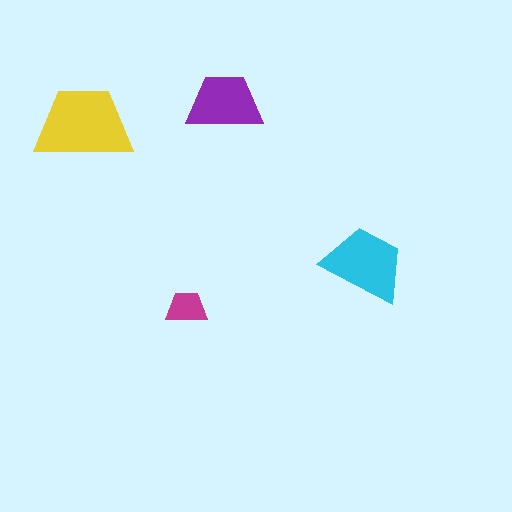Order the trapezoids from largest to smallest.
the yellow one, the cyan one, the purple one, the magenta one.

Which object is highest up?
The purple trapezoid is topmost.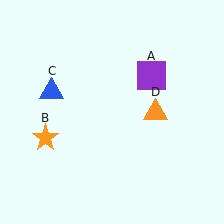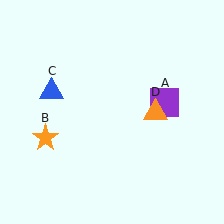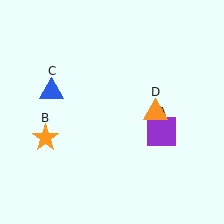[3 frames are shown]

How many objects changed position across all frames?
1 object changed position: purple square (object A).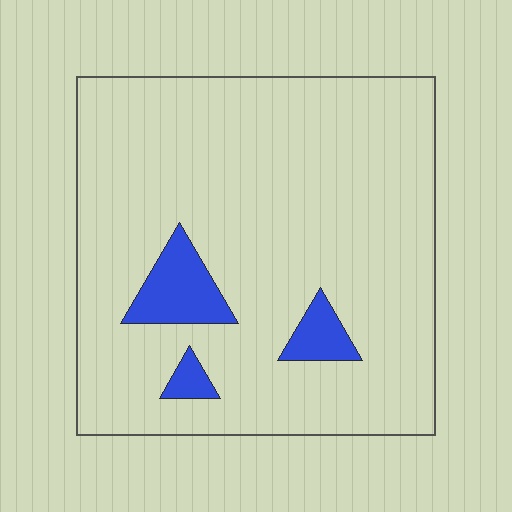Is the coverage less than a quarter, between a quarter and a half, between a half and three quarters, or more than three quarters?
Less than a quarter.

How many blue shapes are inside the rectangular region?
3.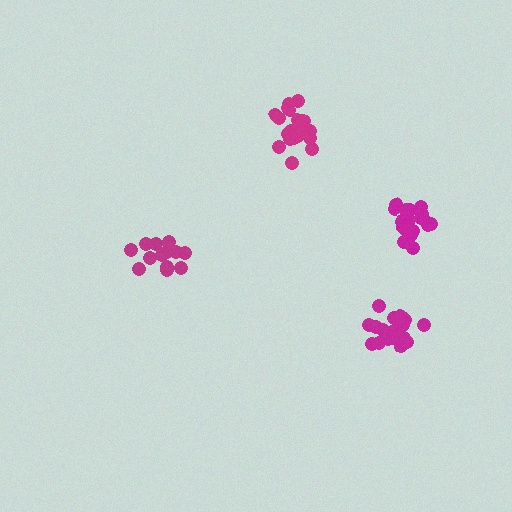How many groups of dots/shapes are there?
There are 4 groups.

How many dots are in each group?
Group 1: 14 dots, Group 2: 20 dots, Group 3: 20 dots, Group 4: 20 dots (74 total).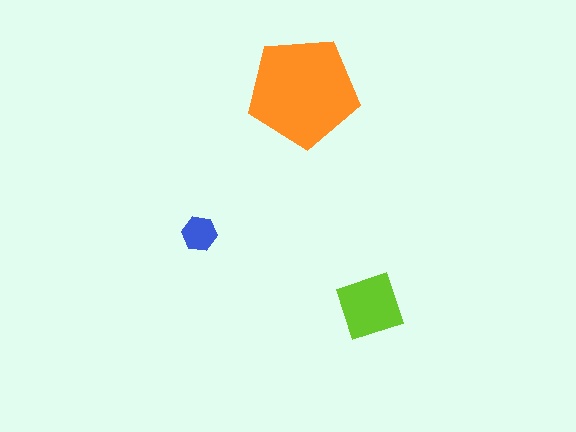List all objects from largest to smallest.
The orange pentagon, the lime square, the blue hexagon.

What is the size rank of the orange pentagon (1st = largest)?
1st.